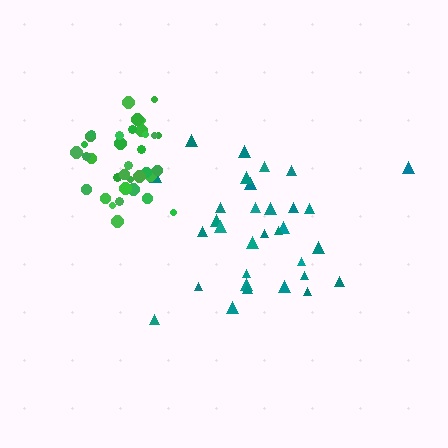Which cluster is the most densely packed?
Green.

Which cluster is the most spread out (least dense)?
Teal.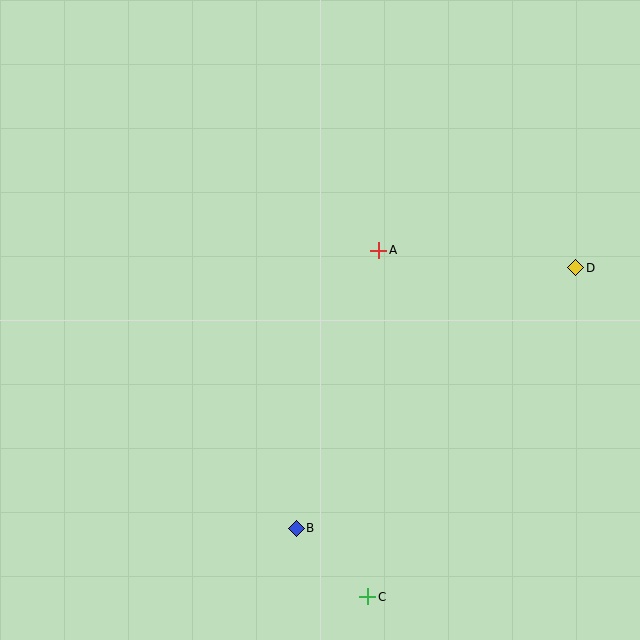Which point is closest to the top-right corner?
Point D is closest to the top-right corner.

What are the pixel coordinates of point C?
Point C is at (368, 597).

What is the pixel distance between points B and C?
The distance between B and C is 99 pixels.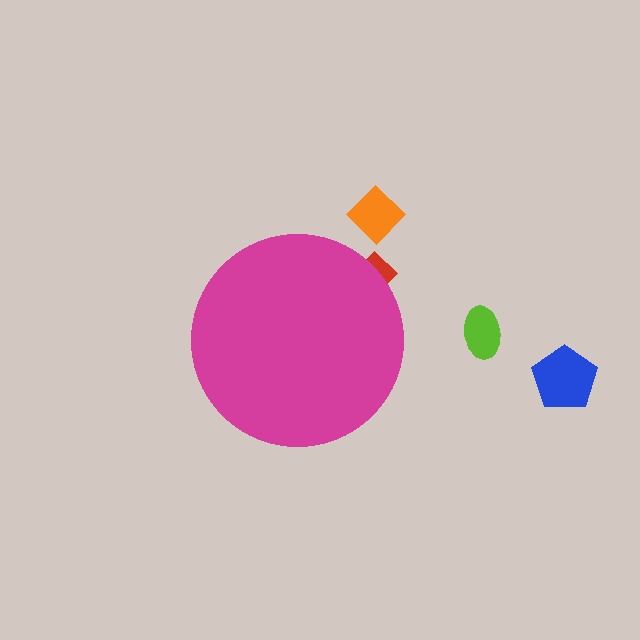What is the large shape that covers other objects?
A magenta circle.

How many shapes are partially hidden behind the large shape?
1 shape is partially hidden.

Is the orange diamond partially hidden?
No, the orange diamond is fully visible.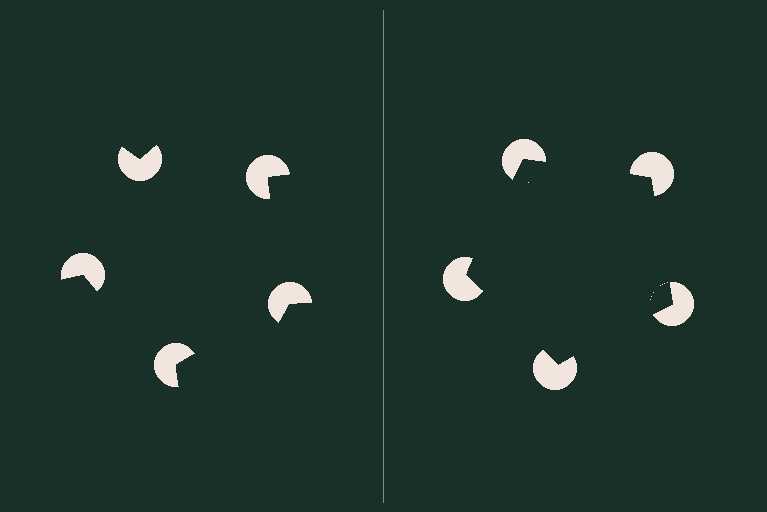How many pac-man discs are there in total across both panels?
10 — 5 on each side.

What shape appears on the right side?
An illusory pentagon.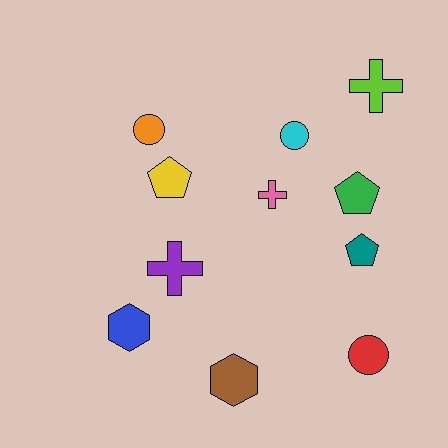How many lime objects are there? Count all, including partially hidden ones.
There is 1 lime object.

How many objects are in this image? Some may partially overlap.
There are 11 objects.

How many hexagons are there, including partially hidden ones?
There are 2 hexagons.